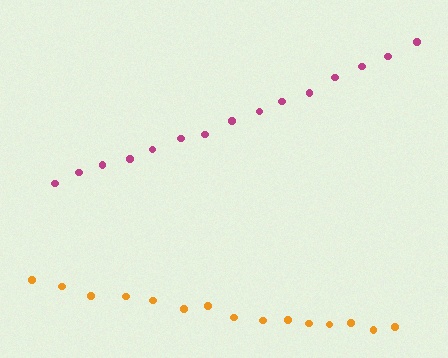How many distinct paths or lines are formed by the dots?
There are 2 distinct paths.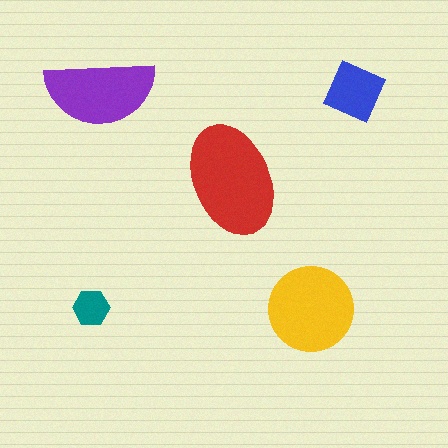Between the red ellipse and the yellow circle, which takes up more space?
The red ellipse.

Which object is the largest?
The red ellipse.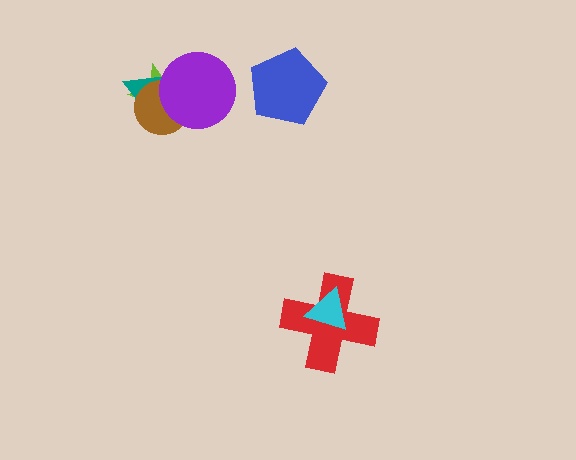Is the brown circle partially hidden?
Yes, it is partially covered by another shape.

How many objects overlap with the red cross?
1 object overlaps with the red cross.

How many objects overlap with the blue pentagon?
0 objects overlap with the blue pentagon.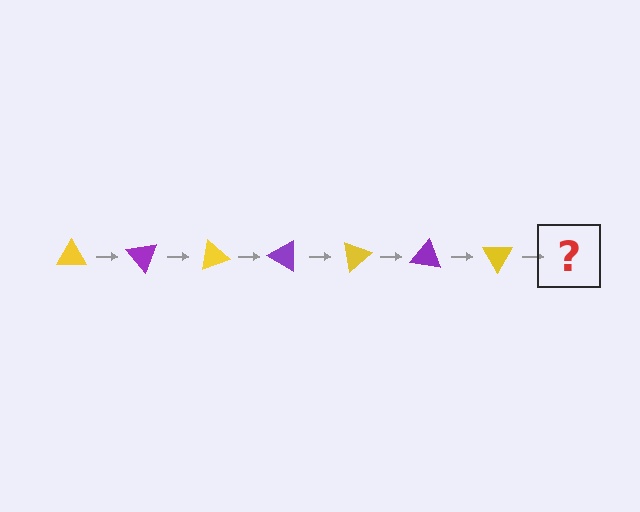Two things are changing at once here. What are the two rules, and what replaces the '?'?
The two rules are that it rotates 50 degrees each step and the color cycles through yellow and purple. The '?' should be a purple triangle, rotated 350 degrees from the start.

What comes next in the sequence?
The next element should be a purple triangle, rotated 350 degrees from the start.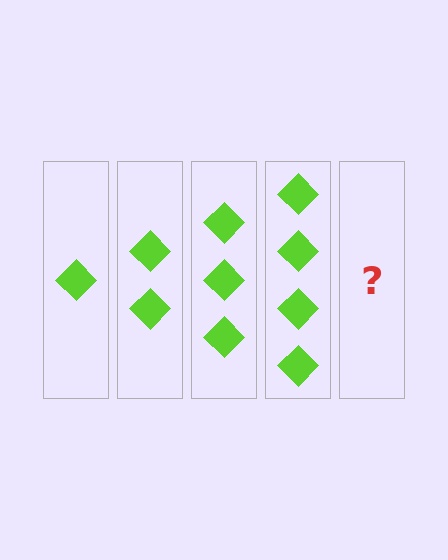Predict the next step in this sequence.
The next step is 5 diamonds.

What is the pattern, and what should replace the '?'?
The pattern is that each step adds one more diamond. The '?' should be 5 diamonds.